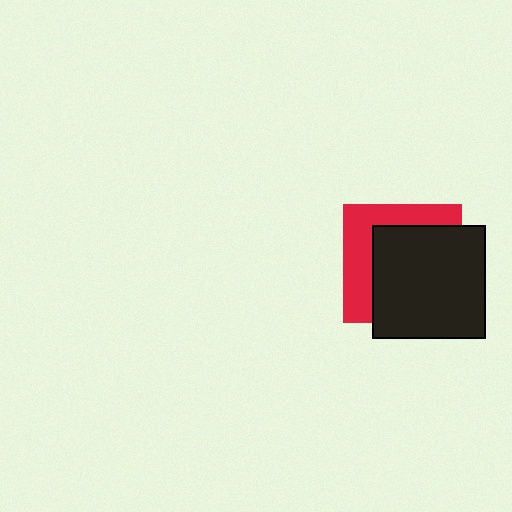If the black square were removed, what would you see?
You would see the complete red square.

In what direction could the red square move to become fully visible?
The red square could move toward the upper-left. That would shift it out from behind the black square entirely.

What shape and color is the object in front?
The object in front is a black square.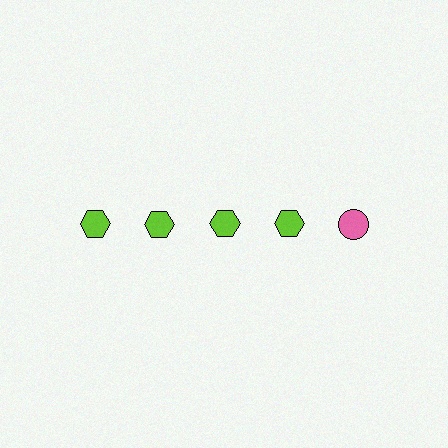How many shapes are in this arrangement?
There are 5 shapes arranged in a grid pattern.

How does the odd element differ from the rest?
It differs in both color (pink instead of lime) and shape (circle instead of hexagon).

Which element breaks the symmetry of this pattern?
The pink circle in the top row, rightmost column breaks the symmetry. All other shapes are lime hexagons.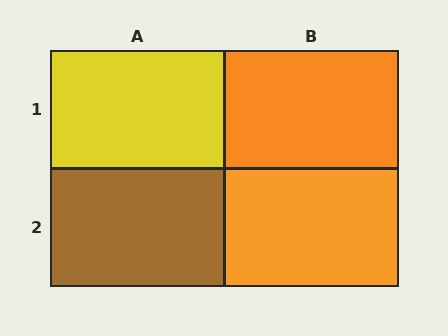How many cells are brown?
1 cell is brown.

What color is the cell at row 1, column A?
Yellow.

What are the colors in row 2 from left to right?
Brown, orange.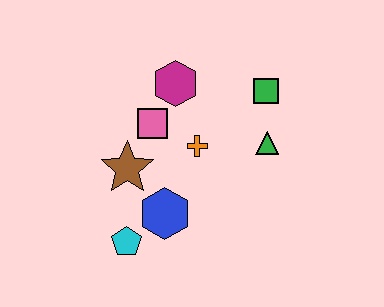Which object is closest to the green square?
The green triangle is closest to the green square.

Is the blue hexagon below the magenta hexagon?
Yes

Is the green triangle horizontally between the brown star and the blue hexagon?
No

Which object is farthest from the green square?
The cyan pentagon is farthest from the green square.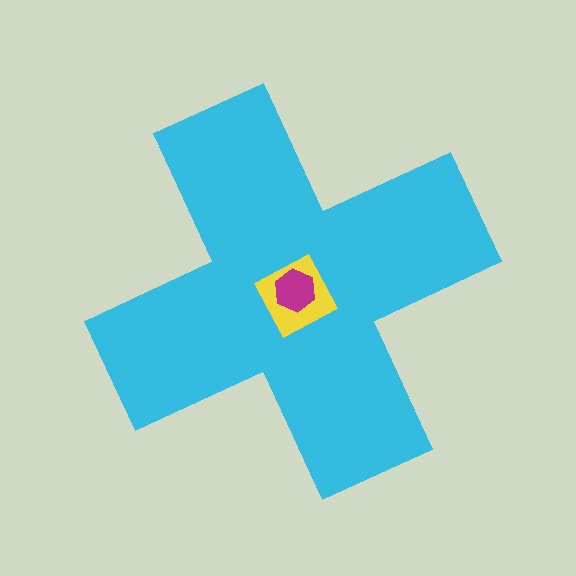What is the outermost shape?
The cyan cross.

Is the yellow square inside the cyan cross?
Yes.